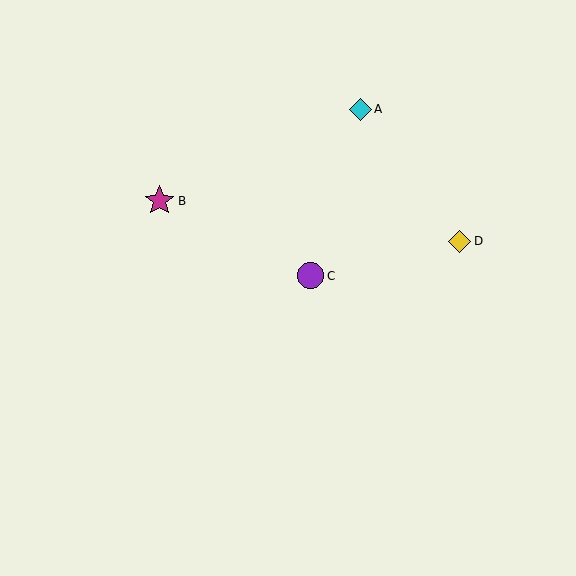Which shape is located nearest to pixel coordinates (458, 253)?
The yellow diamond (labeled D) at (459, 241) is nearest to that location.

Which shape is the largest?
The magenta star (labeled B) is the largest.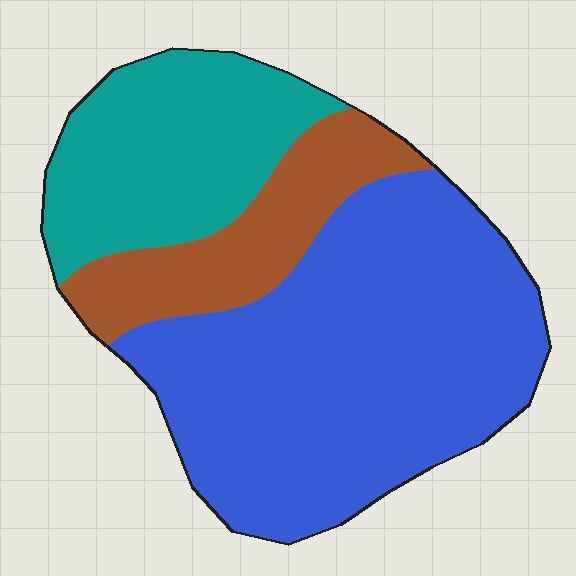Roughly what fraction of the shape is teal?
Teal takes up between a quarter and a half of the shape.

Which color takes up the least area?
Brown, at roughly 15%.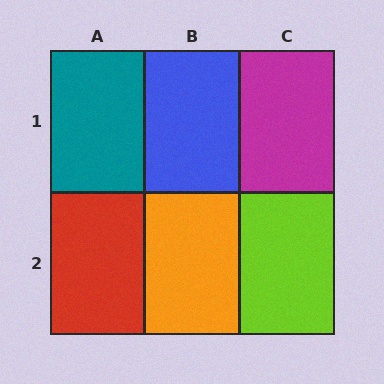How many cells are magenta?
1 cell is magenta.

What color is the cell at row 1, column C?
Magenta.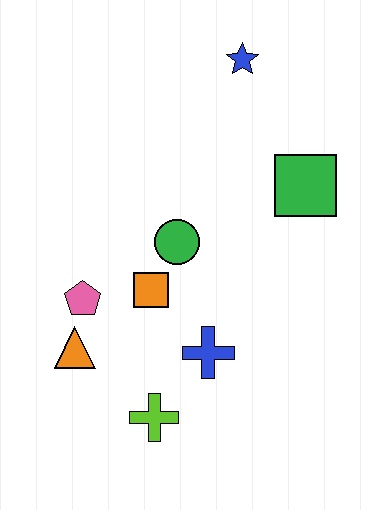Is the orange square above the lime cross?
Yes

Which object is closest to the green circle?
The orange square is closest to the green circle.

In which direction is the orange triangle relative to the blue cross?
The orange triangle is to the left of the blue cross.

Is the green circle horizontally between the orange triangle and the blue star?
Yes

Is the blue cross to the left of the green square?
Yes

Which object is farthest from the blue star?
The lime cross is farthest from the blue star.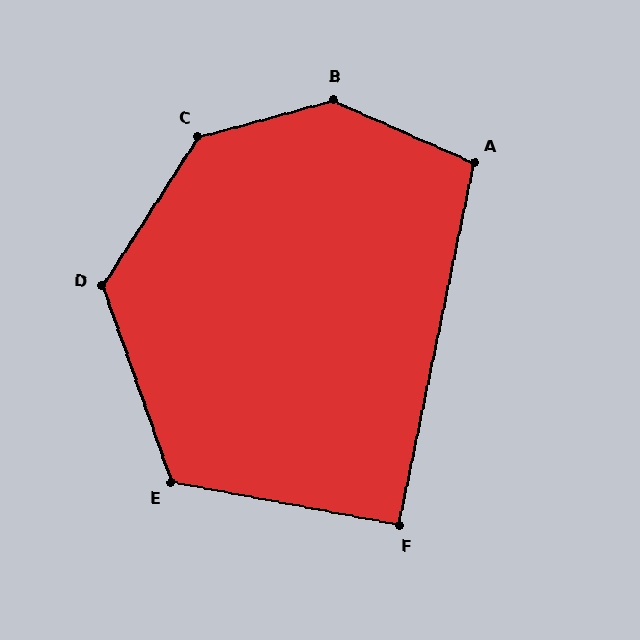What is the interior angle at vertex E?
Approximately 120 degrees (obtuse).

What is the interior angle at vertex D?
Approximately 128 degrees (obtuse).